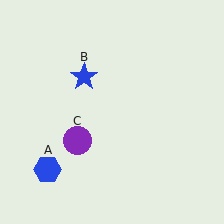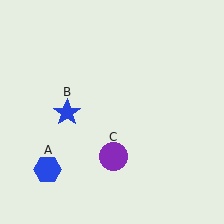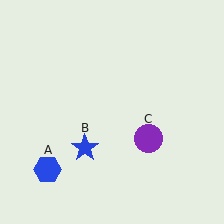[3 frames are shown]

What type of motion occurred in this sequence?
The blue star (object B), purple circle (object C) rotated counterclockwise around the center of the scene.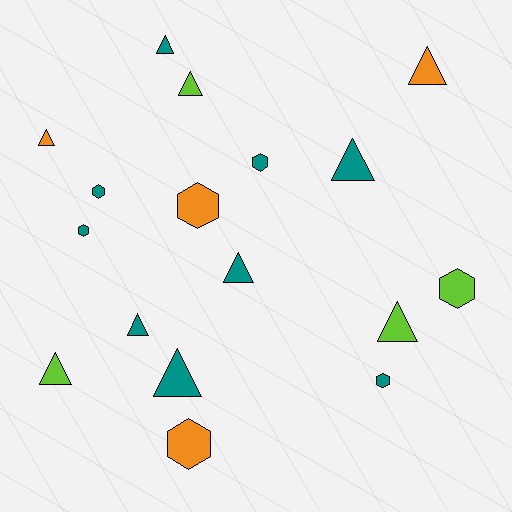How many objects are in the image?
There are 17 objects.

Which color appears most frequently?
Teal, with 9 objects.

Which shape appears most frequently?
Triangle, with 10 objects.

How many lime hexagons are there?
There is 1 lime hexagon.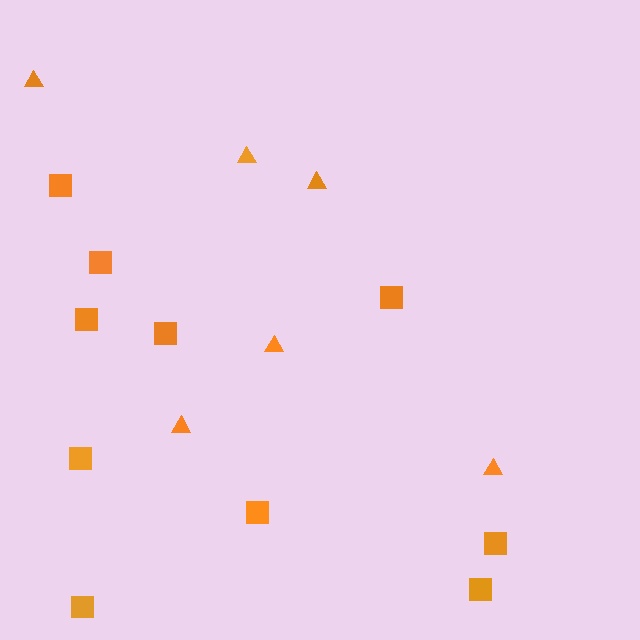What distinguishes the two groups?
There are 2 groups: one group of triangles (6) and one group of squares (10).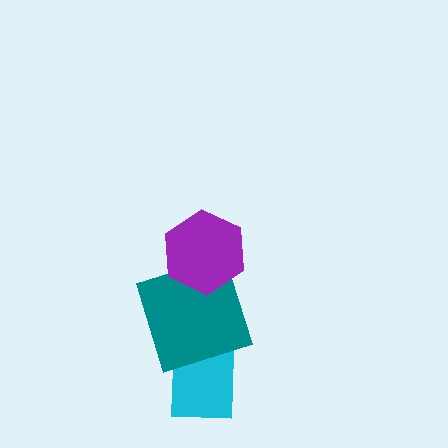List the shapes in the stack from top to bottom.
From top to bottom: the purple hexagon, the teal square, the cyan rectangle.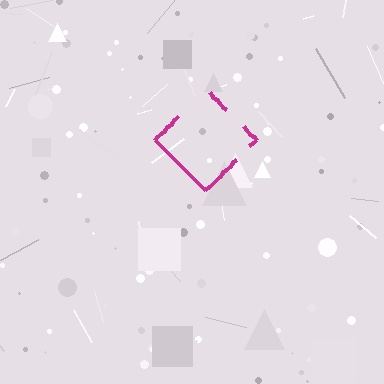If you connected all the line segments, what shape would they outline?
They would outline a diamond.